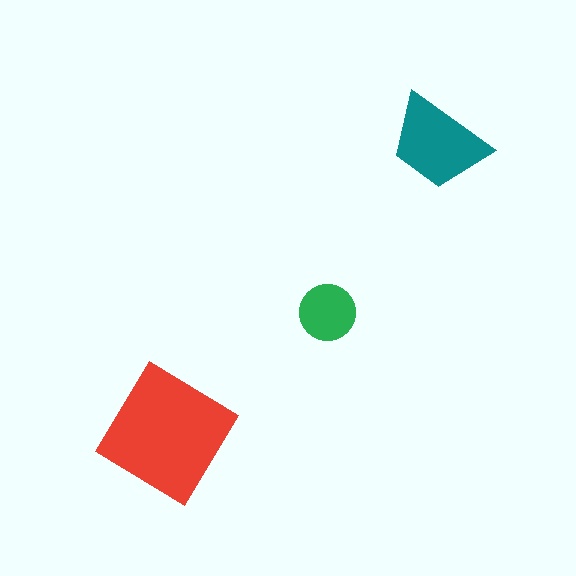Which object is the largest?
The red diamond.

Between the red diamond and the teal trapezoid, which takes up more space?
The red diamond.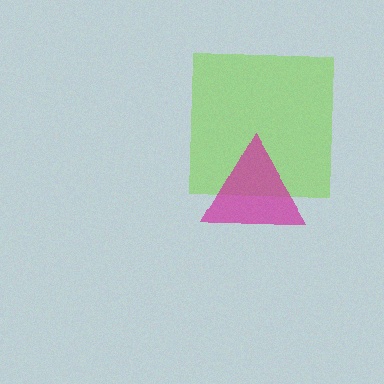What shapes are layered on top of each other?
The layered shapes are: a lime square, a magenta triangle.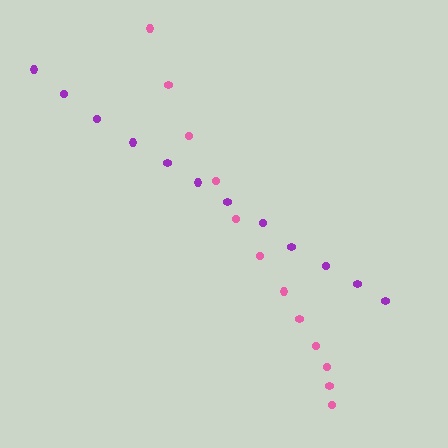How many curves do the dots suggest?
There are 2 distinct paths.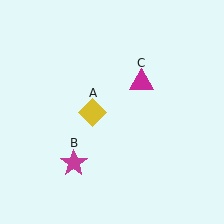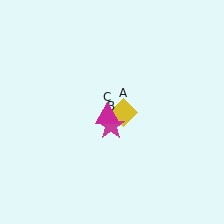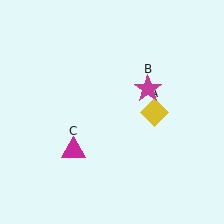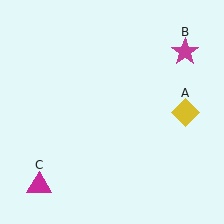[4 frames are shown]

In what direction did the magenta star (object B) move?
The magenta star (object B) moved up and to the right.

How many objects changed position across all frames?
3 objects changed position: yellow diamond (object A), magenta star (object B), magenta triangle (object C).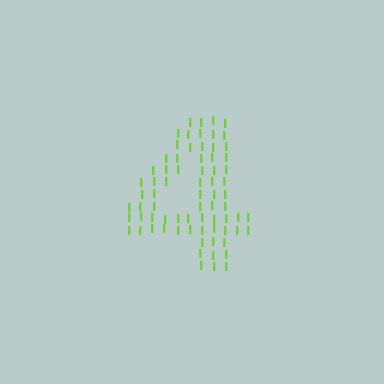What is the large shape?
The large shape is the digit 4.